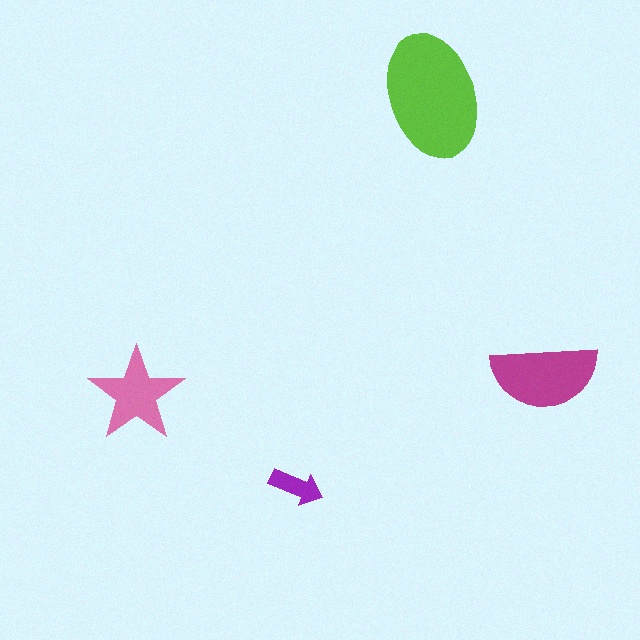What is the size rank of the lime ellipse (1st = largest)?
1st.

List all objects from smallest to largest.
The purple arrow, the pink star, the magenta semicircle, the lime ellipse.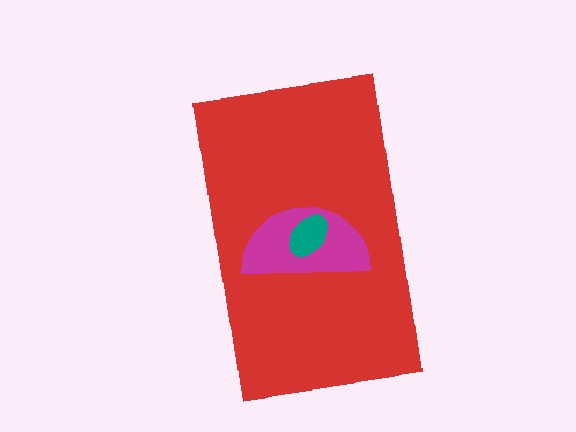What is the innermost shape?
The teal ellipse.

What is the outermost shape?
The red rectangle.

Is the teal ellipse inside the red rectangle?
Yes.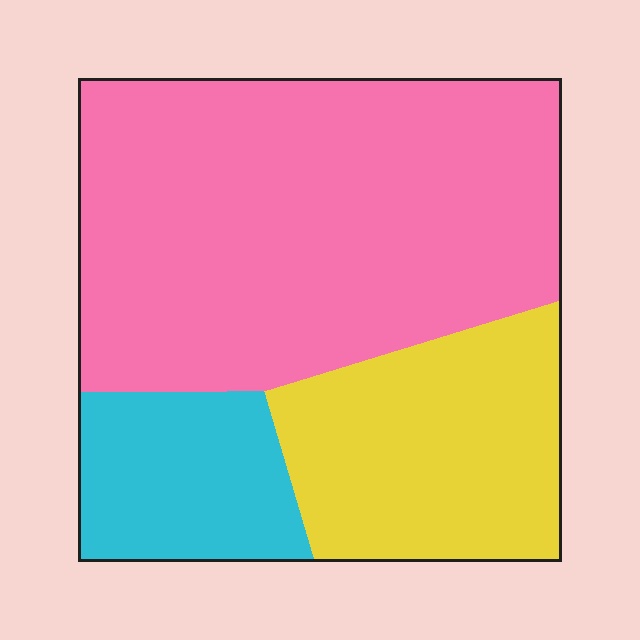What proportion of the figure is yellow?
Yellow covers 26% of the figure.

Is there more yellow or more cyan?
Yellow.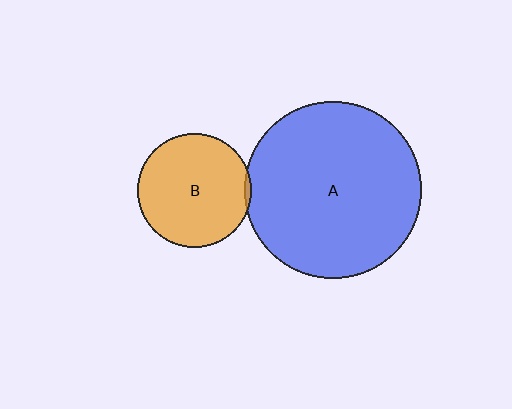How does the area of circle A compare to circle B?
Approximately 2.4 times.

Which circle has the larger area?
Circle A (blue).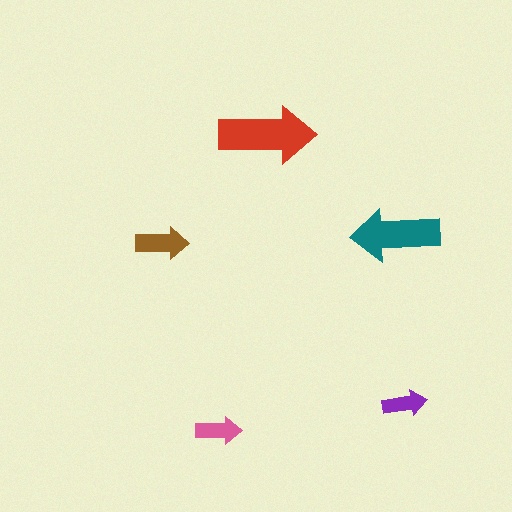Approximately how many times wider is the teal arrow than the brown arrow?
About 1.5 times wider.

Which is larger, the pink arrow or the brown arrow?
The brown one.